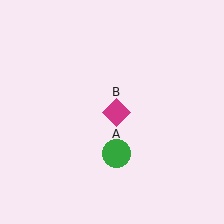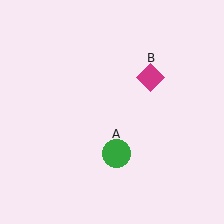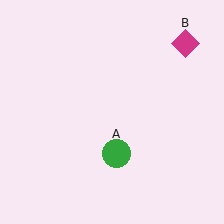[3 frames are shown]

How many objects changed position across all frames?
1 object changed position: magenta diamond (object B).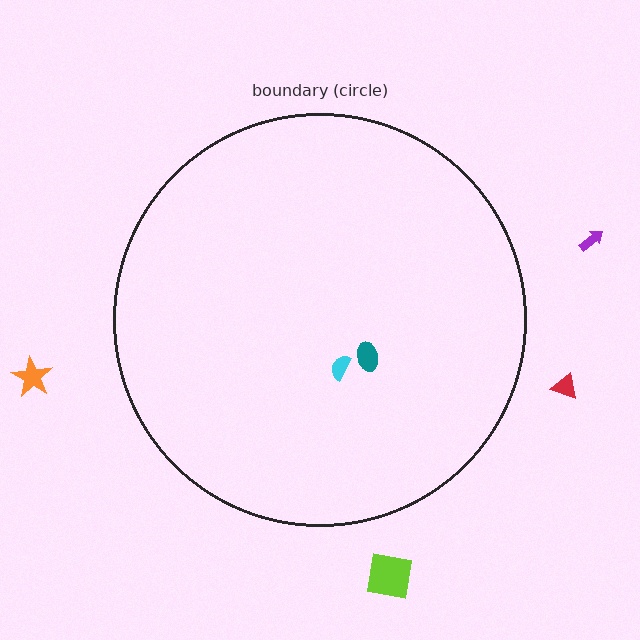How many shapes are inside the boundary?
2 inside, 4 outside.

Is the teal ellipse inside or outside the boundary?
Inside.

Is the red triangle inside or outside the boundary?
Outside.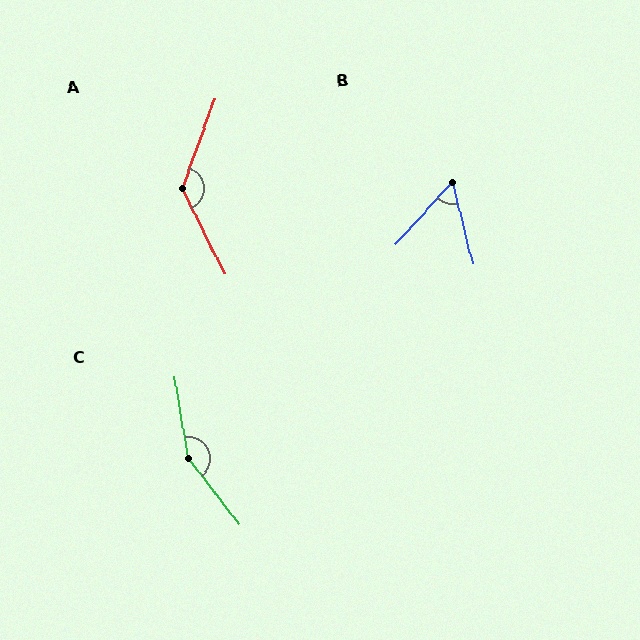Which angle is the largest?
C, at approximately 152 degrees.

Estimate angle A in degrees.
Approximately 134 degrees.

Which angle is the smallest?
B, at approximately 56 degrees.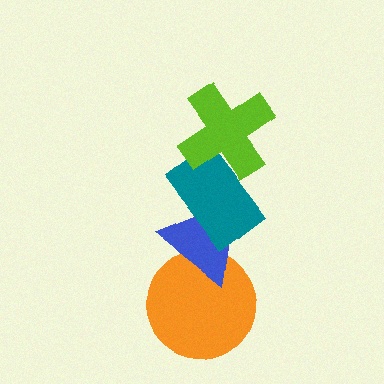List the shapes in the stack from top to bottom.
From top to bottom: the lime cross, the teal rectangle, the blue triangle, the orange circle.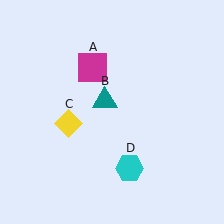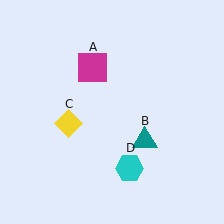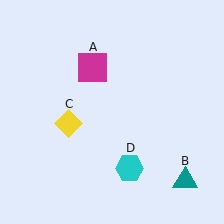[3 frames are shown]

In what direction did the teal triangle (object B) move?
The teal triangle (object B) moved down and to the right.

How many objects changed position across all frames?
1 object changed position: teal triangle (object B).